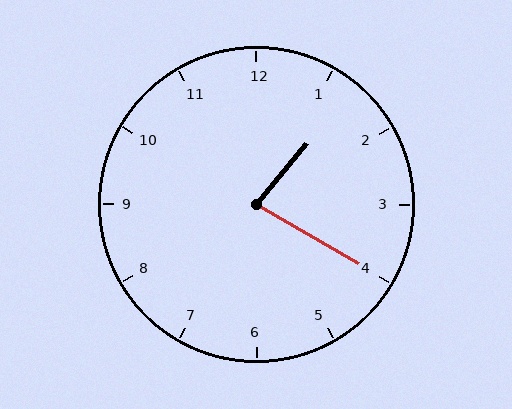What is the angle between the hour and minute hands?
Approximately 80 degrees.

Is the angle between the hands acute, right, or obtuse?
It is acute.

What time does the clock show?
1:20.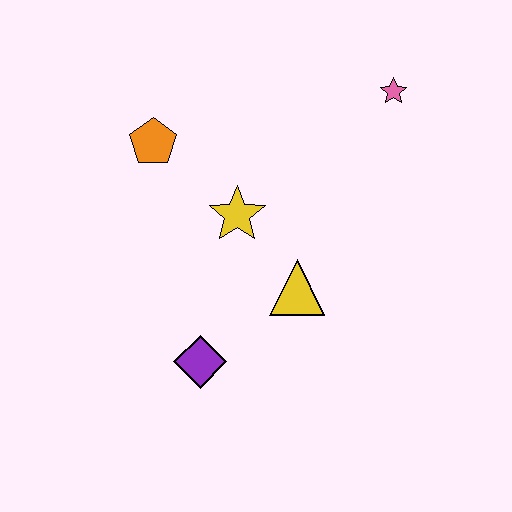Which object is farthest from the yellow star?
The pink star is farthest from the yellow star.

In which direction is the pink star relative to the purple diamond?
The pink star is above the purple diamond.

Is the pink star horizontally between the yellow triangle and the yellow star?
No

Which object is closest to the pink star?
The yellow star is closest to the pink star.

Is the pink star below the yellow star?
No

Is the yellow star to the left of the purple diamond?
No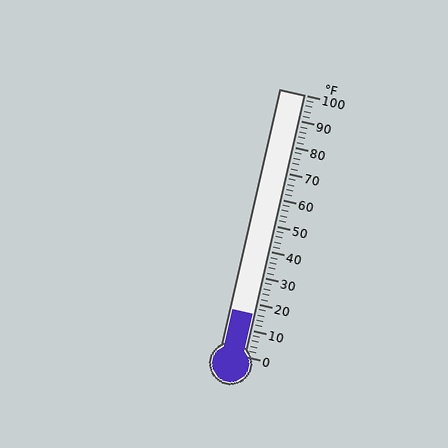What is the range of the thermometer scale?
The thermometer scale ranges from 0°F to 100°F.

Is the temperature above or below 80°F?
The temperature is below 80°F.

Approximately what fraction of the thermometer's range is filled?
The thermometer is filled to approximately 15% of its range.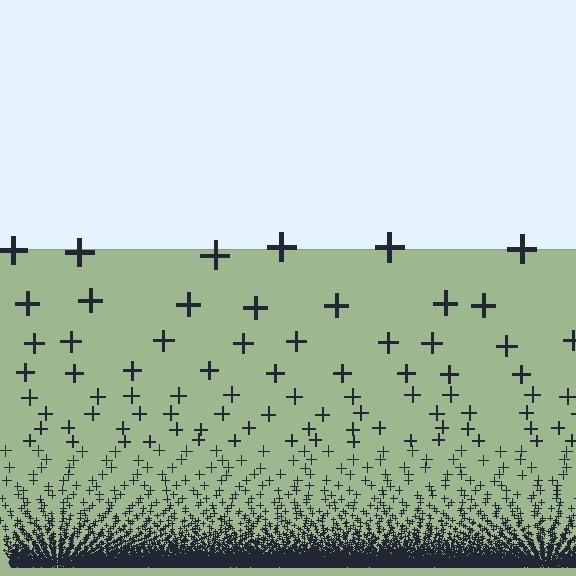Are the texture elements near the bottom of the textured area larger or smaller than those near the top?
Smaller. The gradient is inverted — elements near the bottom are smaller and denser.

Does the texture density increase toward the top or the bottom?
Density increases toward the bottom.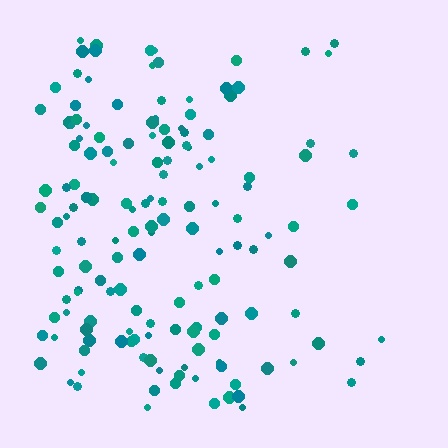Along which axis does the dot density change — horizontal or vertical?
Horizontal.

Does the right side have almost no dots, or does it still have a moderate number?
Still a moderate number, just noticeably fewer than the left.